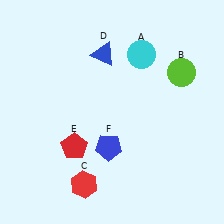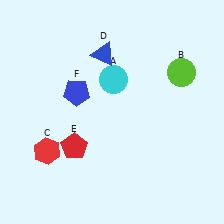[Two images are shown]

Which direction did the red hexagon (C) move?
The red hexagon (C) moved left.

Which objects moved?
The objects that moved are: the cyan circle (A), the red hexagon (C), the blue pentagon (F).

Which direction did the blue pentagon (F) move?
The blue pentagon (F) moved up.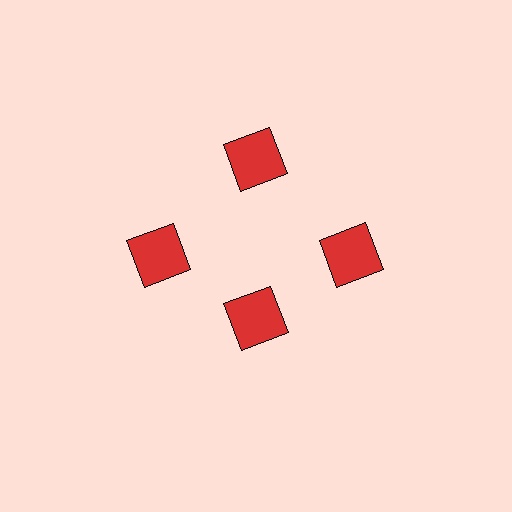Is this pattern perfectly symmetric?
No. The 4 red squares are arranged in a ring, but one element near the 6 o'clock position is pulled inward toward the center, breaking the 4-fold rotational symmetry.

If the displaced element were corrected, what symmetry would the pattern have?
It would have 4-fold rotational symmetry — the pattern would map onto itself every 90 degrees.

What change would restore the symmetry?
The symmetry would be restored by moving it outward, back onto the ring so that all 4 squares sit at equal angles and equal distance from the center.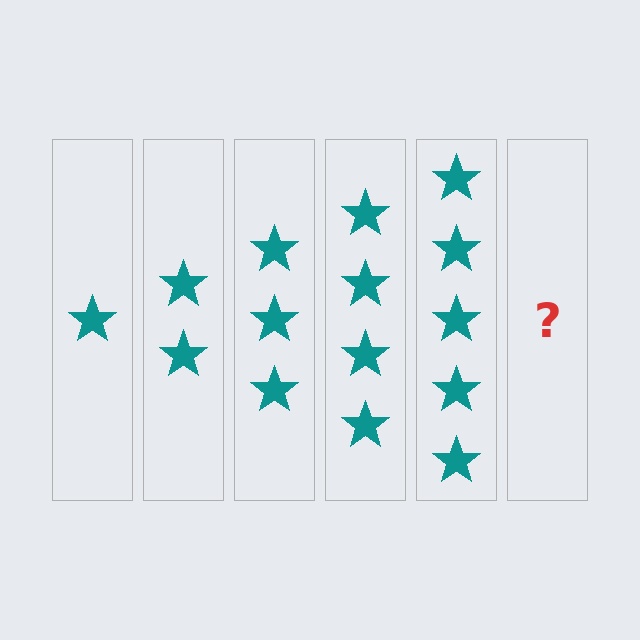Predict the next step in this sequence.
The next step is 6 stars.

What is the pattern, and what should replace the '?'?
The pattern is that each step adds one more star. The '?' should be 6 stars.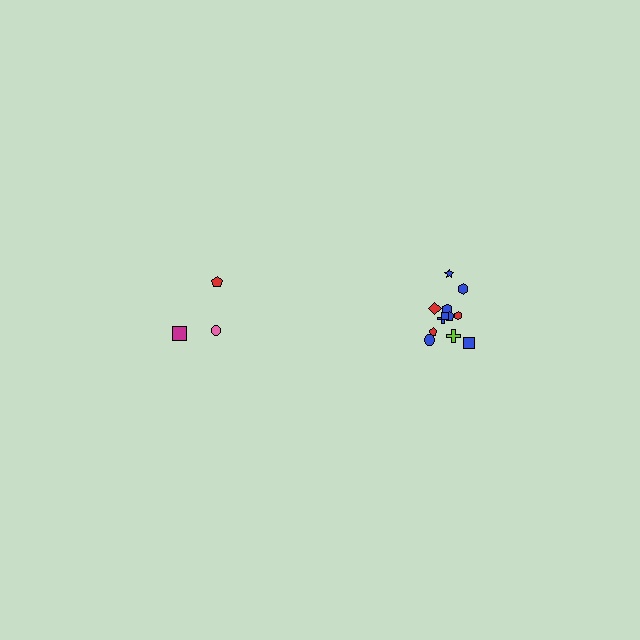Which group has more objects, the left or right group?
The right group.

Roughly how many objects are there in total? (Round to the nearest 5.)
Roughly 15 objects in total.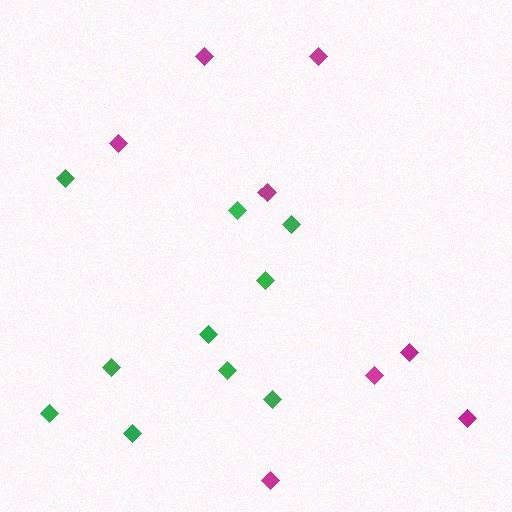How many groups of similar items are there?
There are 2 groups: one group of magenta diamonds (8) and one group of green diamonds (10).